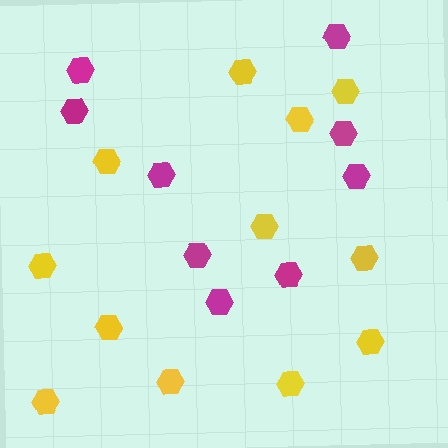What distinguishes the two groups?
There are 2 groups: one group of yellow hexagons (12) and one group of magenta hexagons (9).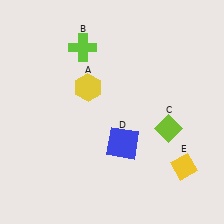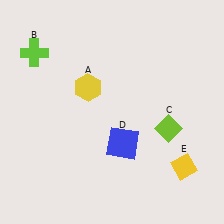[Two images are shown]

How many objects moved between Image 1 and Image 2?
1 object moved between the two images.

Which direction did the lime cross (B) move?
The lime cross (B) moved left.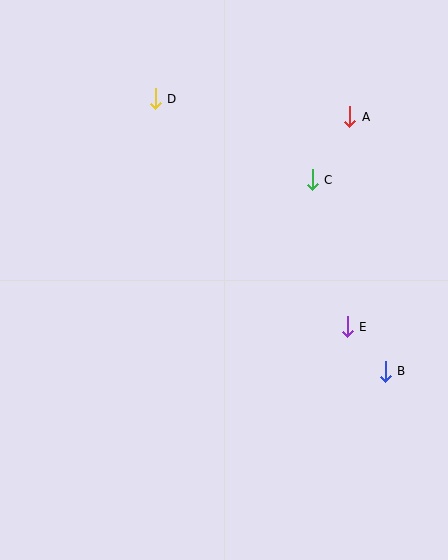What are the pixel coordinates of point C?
Point C is at (312, 180).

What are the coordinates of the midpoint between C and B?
The midpoint between C and B is at (349, 276).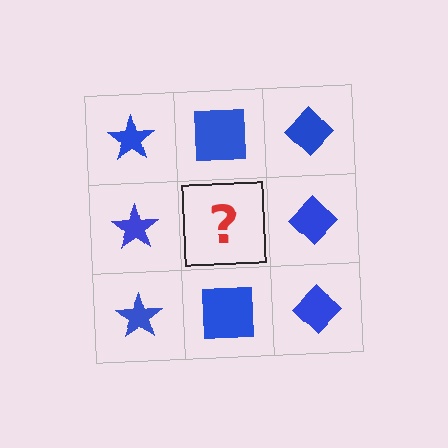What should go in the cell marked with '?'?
The missing cell should contain a blue square.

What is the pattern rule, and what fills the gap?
The rule is that each column has a consistent shape. The gap should be filled with a blue square.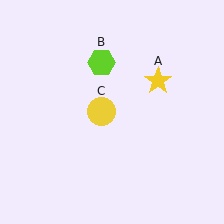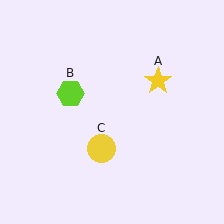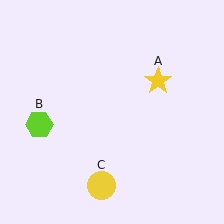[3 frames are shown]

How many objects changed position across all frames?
2 objects changed position: lime hexagon (object B), yellow circle (object C).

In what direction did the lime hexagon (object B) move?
The lime hexagon (object B) moved down and to the left.